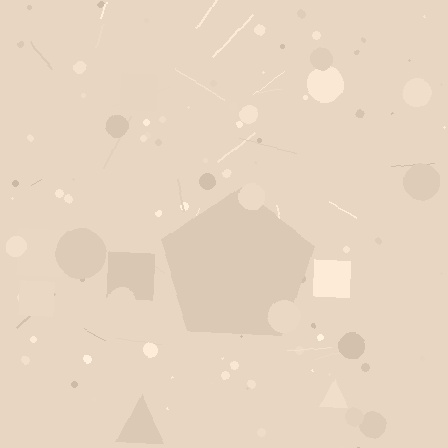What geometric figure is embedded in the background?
A pentagon is embedded in the background.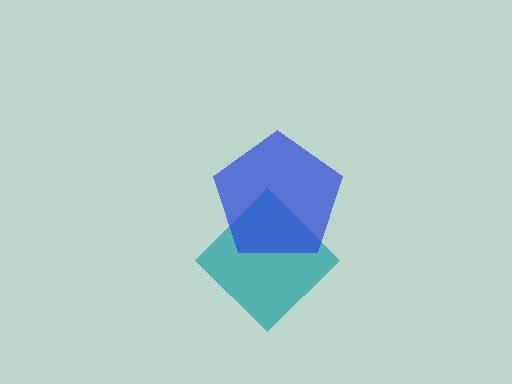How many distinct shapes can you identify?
There are 2 distinct shapes: a teal diamond, a blue pentagon.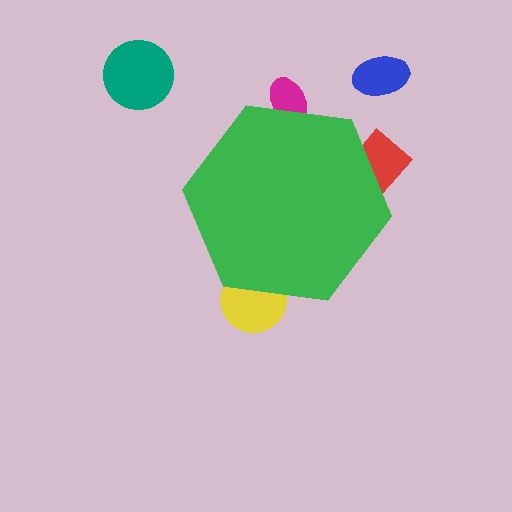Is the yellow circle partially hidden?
Yes, the yellow circle is partially hidden behind the green hexagon.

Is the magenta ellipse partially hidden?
Yes, the magenta ellipse is partially hidden behind the green hexagon.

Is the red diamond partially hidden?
Yes, the red diamond is partially hidden behind the green hexagon.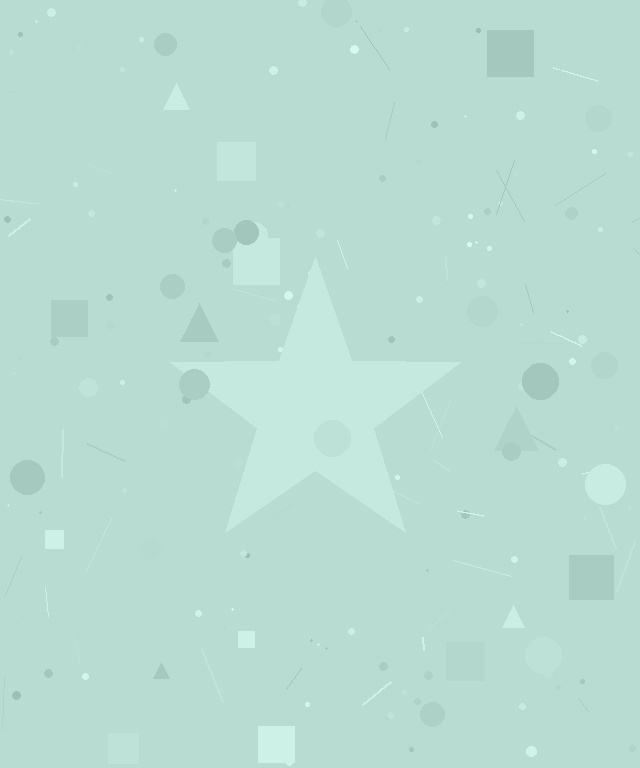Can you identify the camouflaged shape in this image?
The camouflaged shape is a star.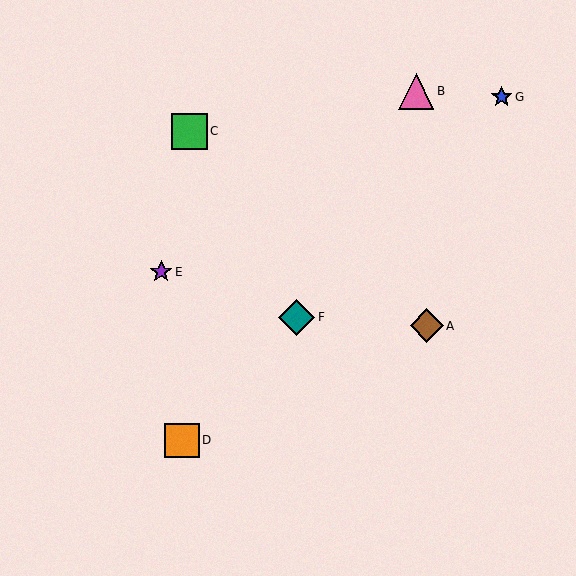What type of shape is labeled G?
Shape G is a blue star.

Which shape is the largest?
The teal diamond (labeled F) is the largest.